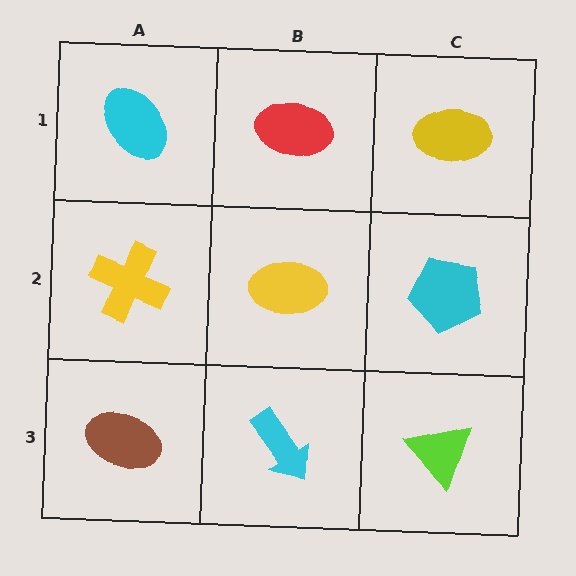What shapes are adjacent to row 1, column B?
A yellow ellipse (row 2, column B), a cyan ellipse (row 1, column A), a yellow ellipse (row 1, column C).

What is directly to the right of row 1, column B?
A yellow ellipse.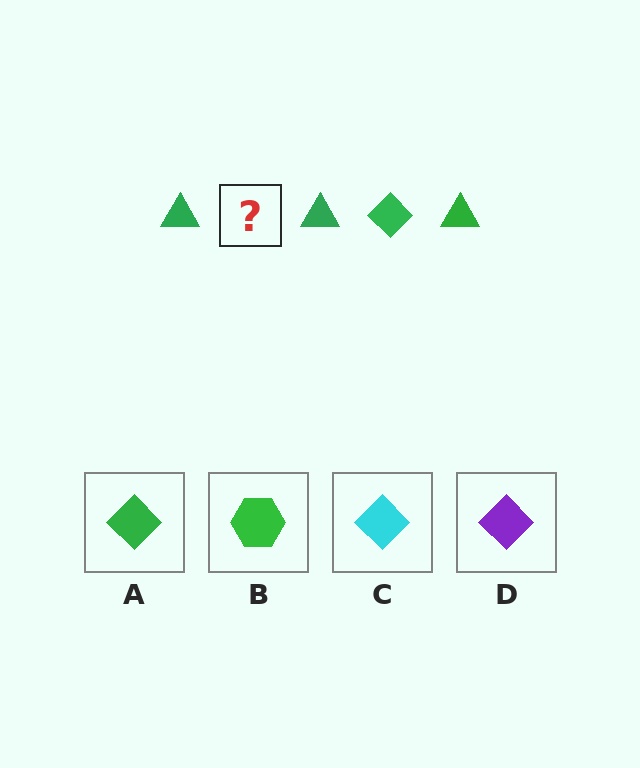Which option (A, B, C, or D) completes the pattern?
A.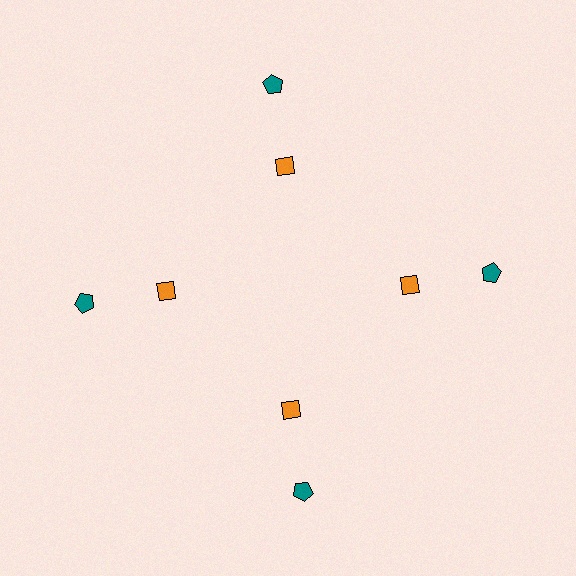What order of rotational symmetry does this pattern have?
This pattern has 4-fold rotational symmetry.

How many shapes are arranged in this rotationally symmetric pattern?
There are 8 shapes, arranged in 4 groups of 2.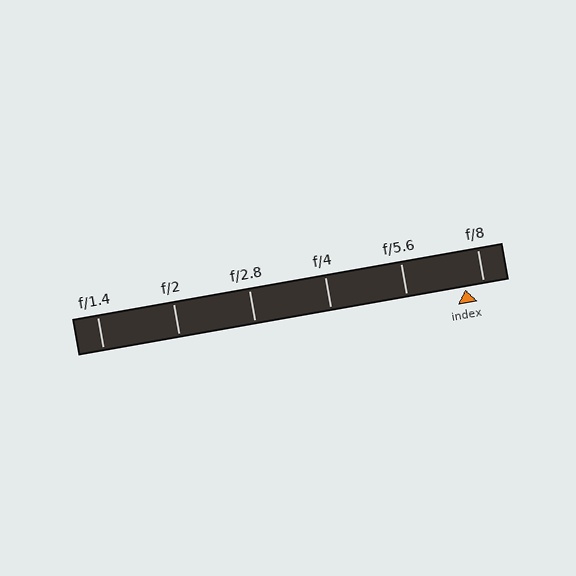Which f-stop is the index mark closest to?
The index mark is closest to f/8.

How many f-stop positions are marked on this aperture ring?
There are 6 f-stop positions marked.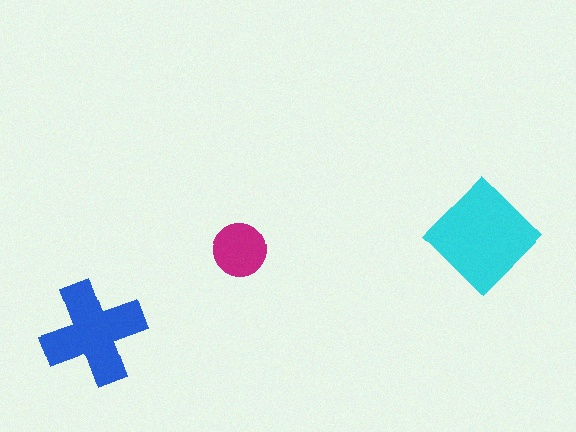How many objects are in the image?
There are 3 objects in the image.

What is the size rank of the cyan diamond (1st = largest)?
1st.